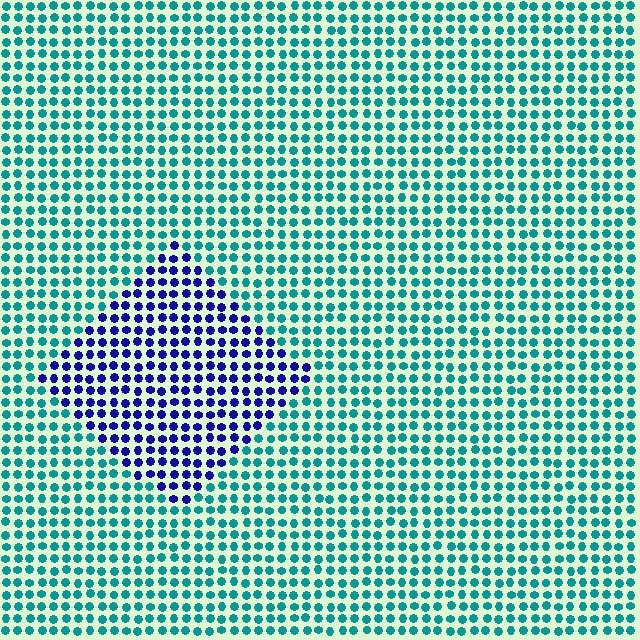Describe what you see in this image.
The image is filled with small teal elements in a uniform arrangement. A diamond-shaped region is visible where the elements are tinted to a slightly different hue, forming a subtle color boundary.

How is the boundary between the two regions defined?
The boundary is defined purely by a slight shift in hue (about 66 degrees). Spacing, size, and orientation are identical on both sides.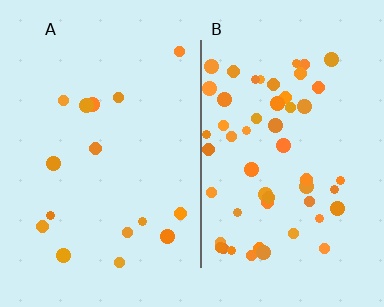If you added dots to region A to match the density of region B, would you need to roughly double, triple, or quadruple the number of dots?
Approximately triple.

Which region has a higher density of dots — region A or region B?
B (the right).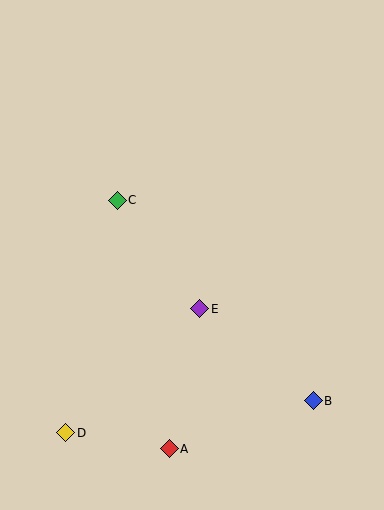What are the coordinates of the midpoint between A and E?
The midpoint between A and E is at (184, 379).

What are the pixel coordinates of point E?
Point E is at (200, 309).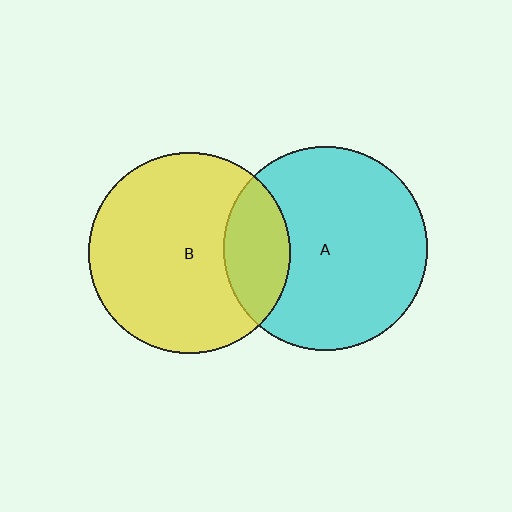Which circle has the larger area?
Circle A (cyan).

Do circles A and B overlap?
Yes.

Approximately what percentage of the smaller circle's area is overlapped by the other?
Approximately 20%.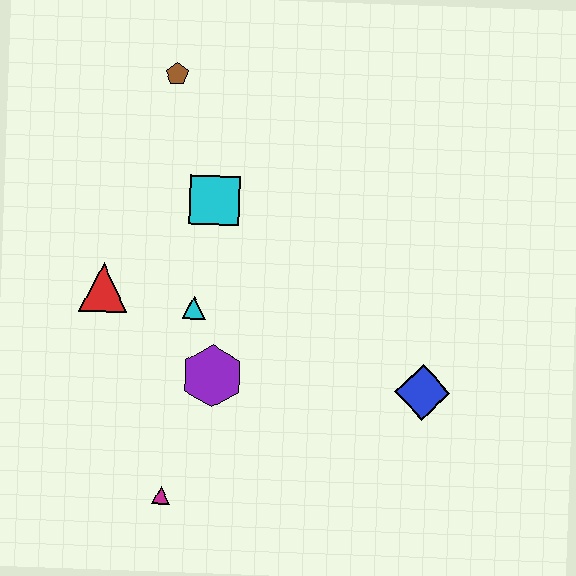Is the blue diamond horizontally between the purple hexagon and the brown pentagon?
No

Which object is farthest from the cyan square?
The magenta triangle is farthest from the cyan square.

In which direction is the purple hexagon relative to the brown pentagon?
The purple hexagon is below the brown pentagon.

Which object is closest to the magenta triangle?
The purple hexagon is closest to the magenta triangle.